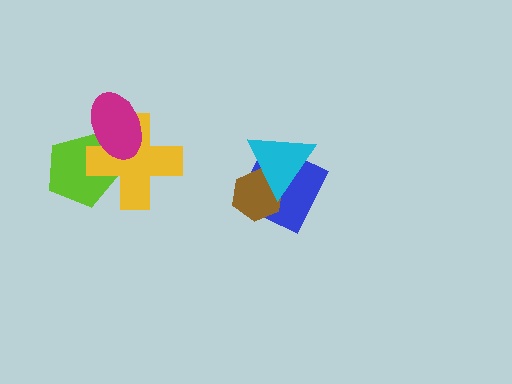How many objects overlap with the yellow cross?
2 objects overlap with the yellow cross.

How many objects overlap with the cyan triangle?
2 objects overlap with the cyan triangle.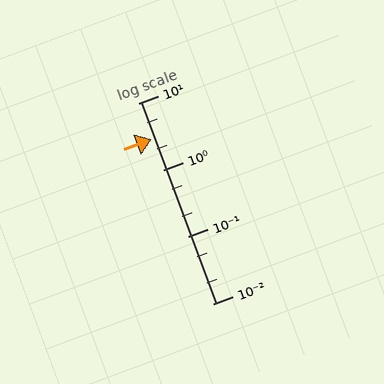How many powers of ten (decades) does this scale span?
The scale spans 3 decades, from 0.01 to 10.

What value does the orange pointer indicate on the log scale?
The pointer indicates approximately 2.9.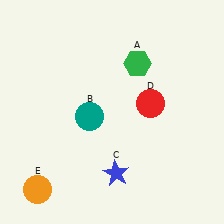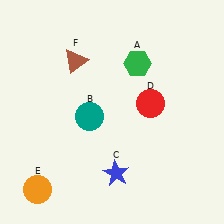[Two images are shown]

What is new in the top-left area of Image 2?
A brown triangle (F) was added in the top-left area of Image 2.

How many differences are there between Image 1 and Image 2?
There is 1 difference between the two images.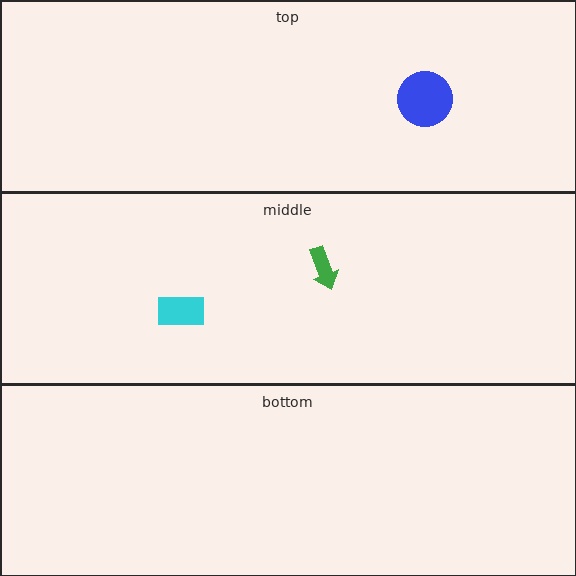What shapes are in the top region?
The blue circle.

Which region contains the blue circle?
The top region.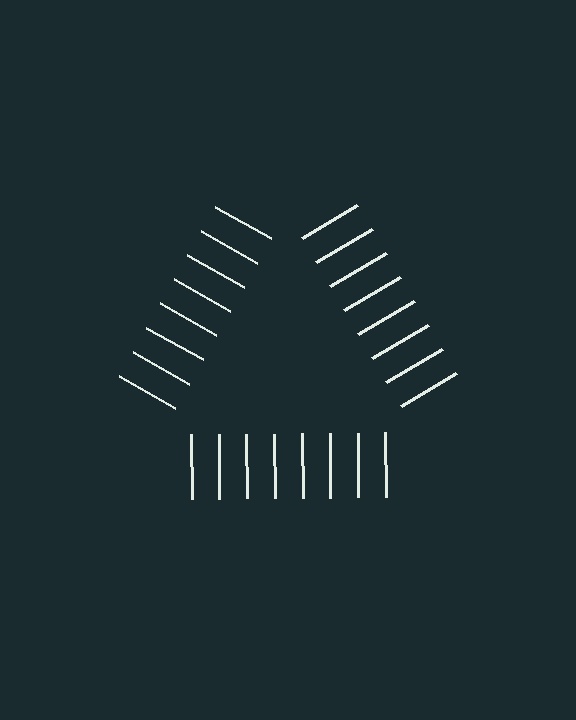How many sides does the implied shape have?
3 sides — the line-ends trace a triangle.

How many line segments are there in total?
24 — 8 along each of the 3 edges.